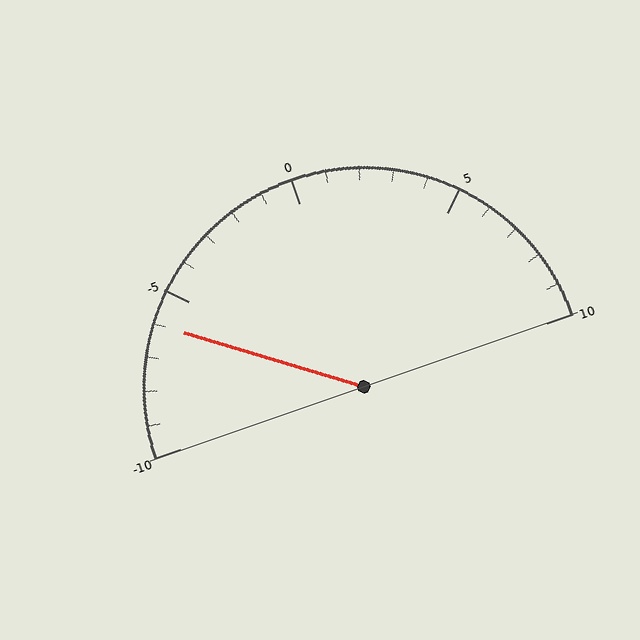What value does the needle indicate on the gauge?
The needle indicates approximately -6.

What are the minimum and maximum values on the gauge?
The gauge ranges from -10 to 10.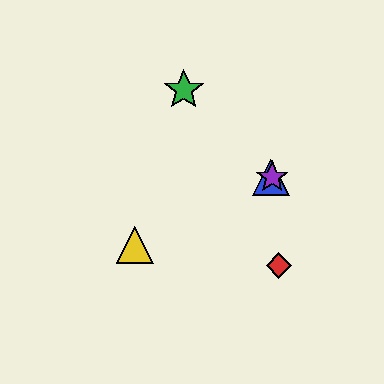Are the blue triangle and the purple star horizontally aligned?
Yes, both are at y≈177.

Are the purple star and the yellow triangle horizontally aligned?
No, the purple star is at y≈177 and the yellow triangle is at y≈245.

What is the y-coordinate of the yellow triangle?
The yellow triangle is at y≈245.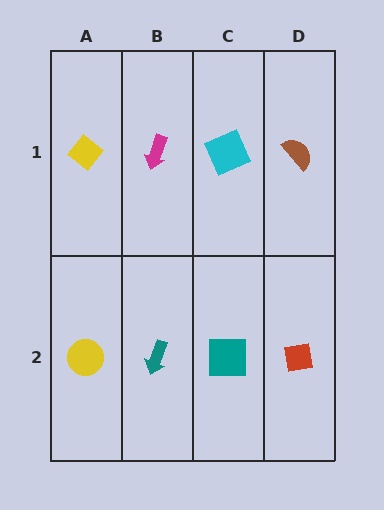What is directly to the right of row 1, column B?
A cyan square.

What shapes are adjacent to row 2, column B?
A magenta arrow (row 1, column B), a yellow circle (row 2, column A), a teal square (row 2, column C).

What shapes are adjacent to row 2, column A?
A yellow diamond (row 1, column A), a teal arrow (row 2, column B).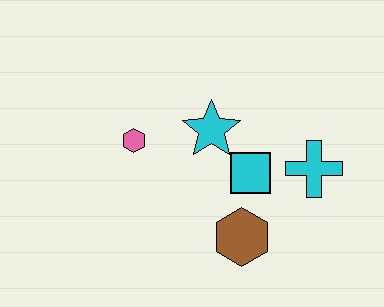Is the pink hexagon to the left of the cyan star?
Yes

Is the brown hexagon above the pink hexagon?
No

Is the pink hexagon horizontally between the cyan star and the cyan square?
No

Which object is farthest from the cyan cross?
The pink hexagon is farthest from the cyan cross.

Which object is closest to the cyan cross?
The cyan square is closest to the cyan cross.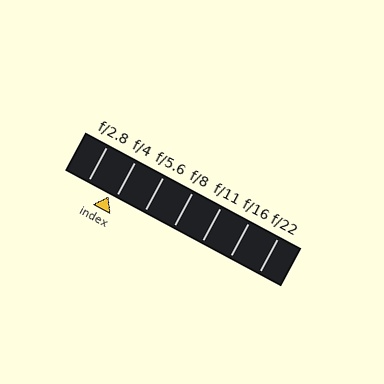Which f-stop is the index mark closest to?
The index mark is closest to f/4.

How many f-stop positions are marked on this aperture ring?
There are 7 f-stop positions marked.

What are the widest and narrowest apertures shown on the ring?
The widest aperture shown is f/2.8 and the narrowest is f/22.